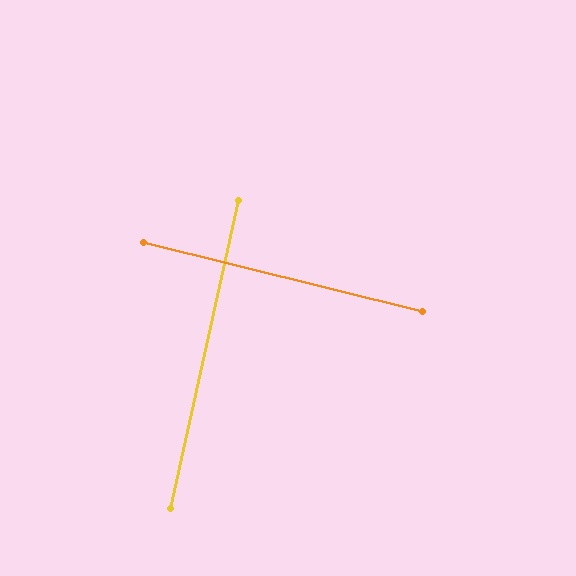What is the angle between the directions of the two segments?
Approximately 89 degrees.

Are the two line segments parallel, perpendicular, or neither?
Perpendicular — they meet at approximately 89°.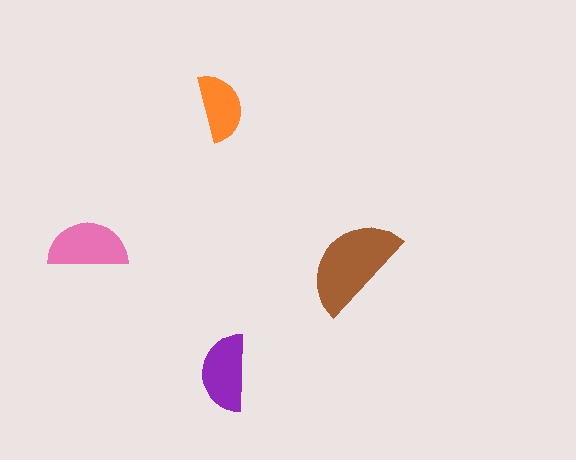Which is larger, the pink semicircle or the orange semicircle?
The pink one.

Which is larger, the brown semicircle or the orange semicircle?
The brown one.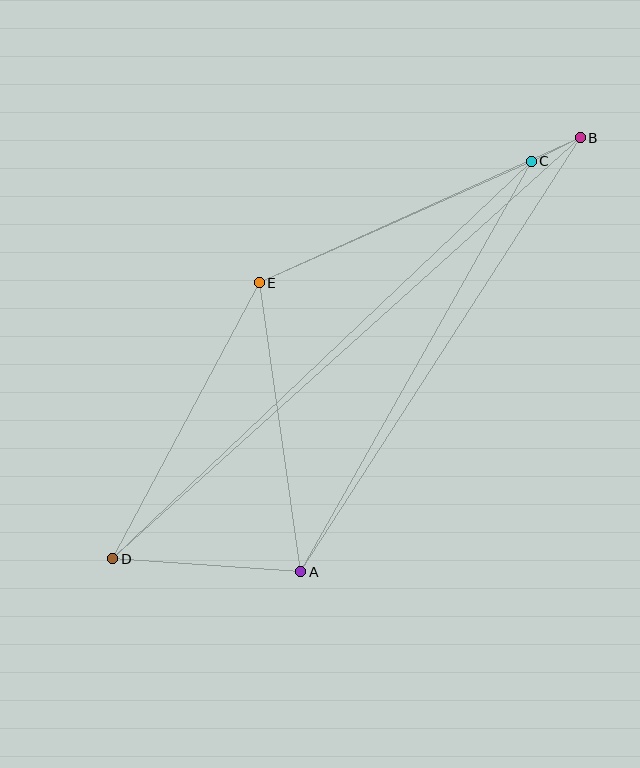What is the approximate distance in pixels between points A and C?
The distance between A and C is approximately 471 pixels.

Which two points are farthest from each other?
Points B and D are farthest from each other.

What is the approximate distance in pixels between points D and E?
The distance between D and E is approximately 312 pixels.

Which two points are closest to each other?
Points B and C are closest to each other.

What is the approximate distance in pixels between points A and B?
The distance between A and B is approximately 516 pixels.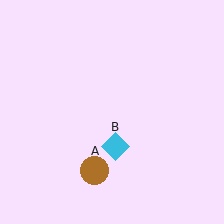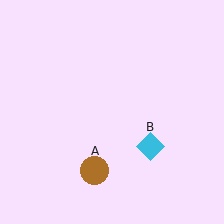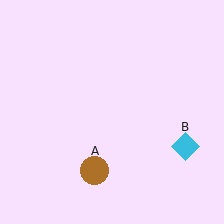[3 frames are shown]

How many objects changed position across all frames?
1 object changed position: cyan diamond (object B).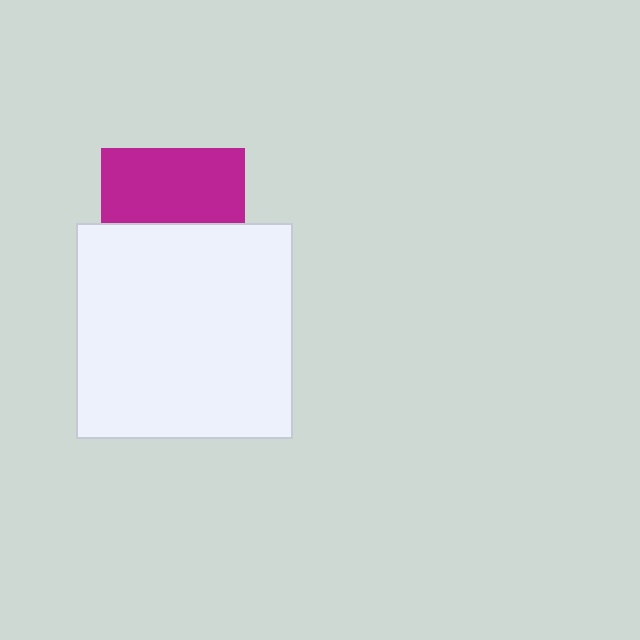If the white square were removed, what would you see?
You would see the complete magenta square.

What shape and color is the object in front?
The object in front is a white square.